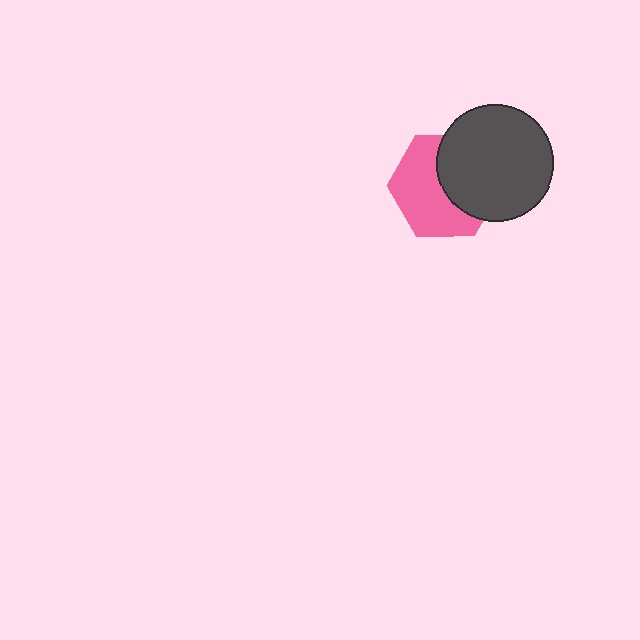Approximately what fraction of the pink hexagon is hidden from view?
Roughly 44% of the pink hexagon is hidden behind the dark gray circle.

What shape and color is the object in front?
The object in front is a dark gray circle.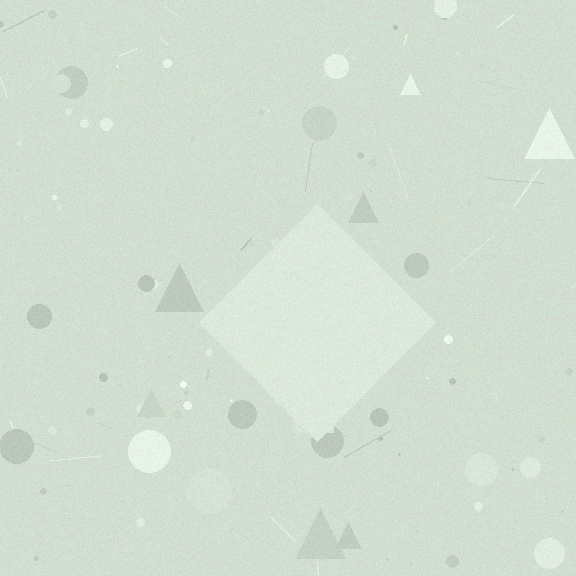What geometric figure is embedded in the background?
A diamond is embedded in the background.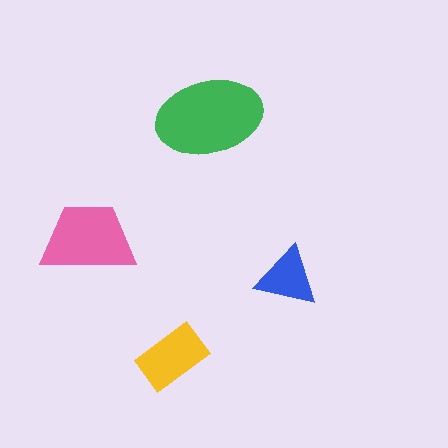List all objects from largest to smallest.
The green ellipse, the pink trapezoid, the yellow rectangle, the blue triangle.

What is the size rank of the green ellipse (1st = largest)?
1st.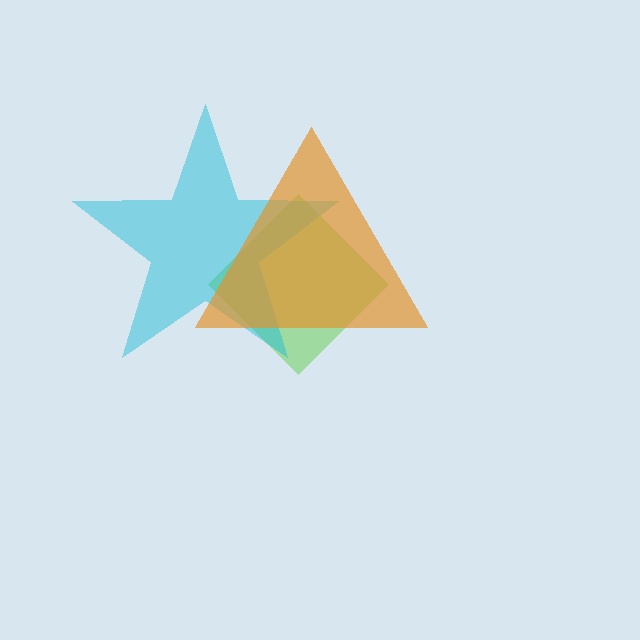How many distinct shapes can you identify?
There are 3 distinct shapes: a lime diamond, a cyan star, an orange triangle.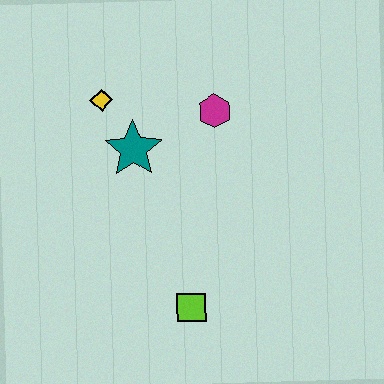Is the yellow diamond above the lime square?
Yes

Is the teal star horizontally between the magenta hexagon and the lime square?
No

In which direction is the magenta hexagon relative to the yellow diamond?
The magenta hexagon is to the right of the yellow diamond.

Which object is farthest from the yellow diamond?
The lime square is farthest from the yellow diamond.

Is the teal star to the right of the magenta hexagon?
No